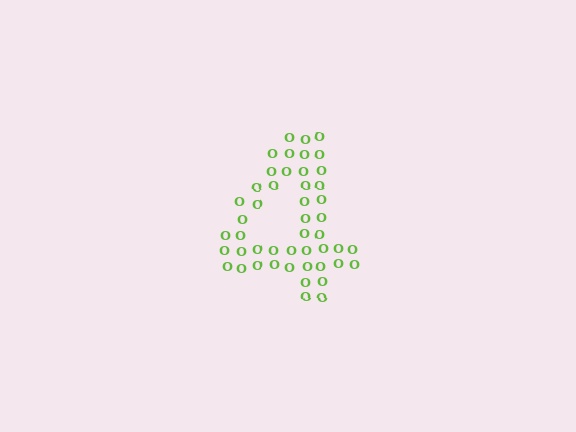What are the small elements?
The small elements are letter O's.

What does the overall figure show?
The overall figure shows the digit 4.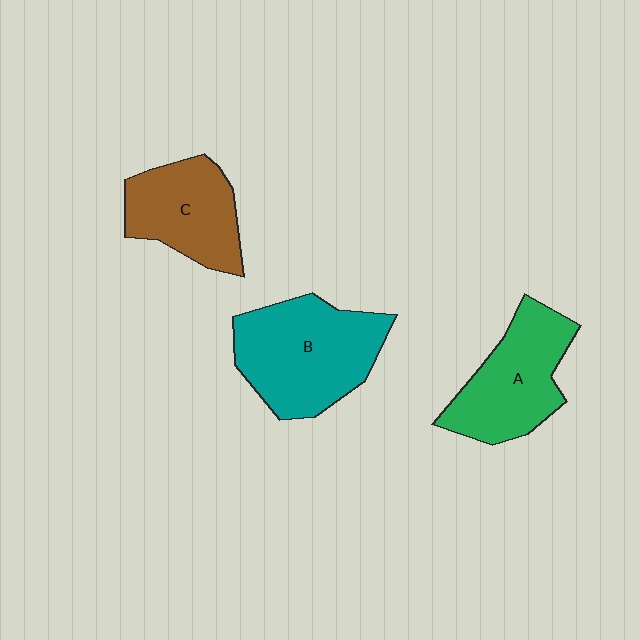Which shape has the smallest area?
Shape C (brown).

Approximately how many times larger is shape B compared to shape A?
Approximately 1.2 times.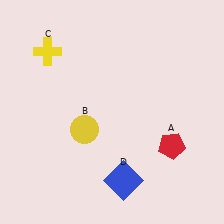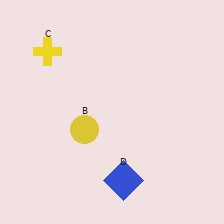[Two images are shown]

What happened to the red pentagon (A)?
The red pentagon (A) was removed in Image 2. It was in the bottom-right area of Image 1.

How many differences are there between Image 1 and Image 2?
There is 1 difference between the two images.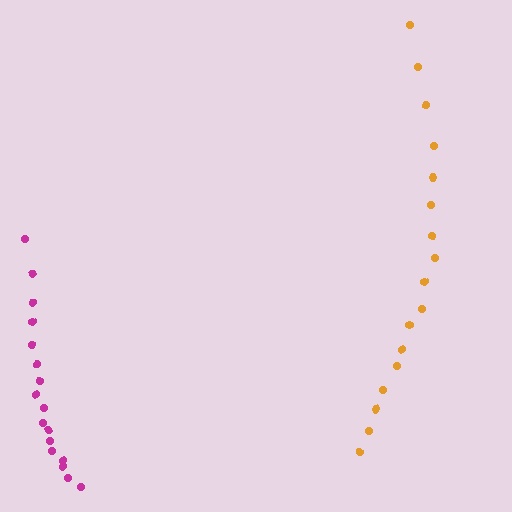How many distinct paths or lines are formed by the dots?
There are 2 distinct paths.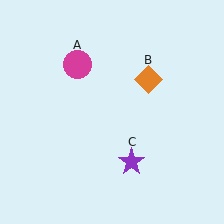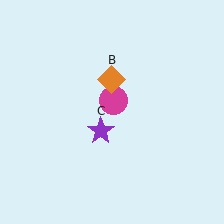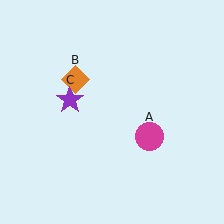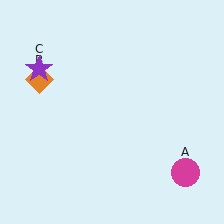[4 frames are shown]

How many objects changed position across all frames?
3 objects changed position: magenta circle (object A), orange diamond (object B), purple star (object C).